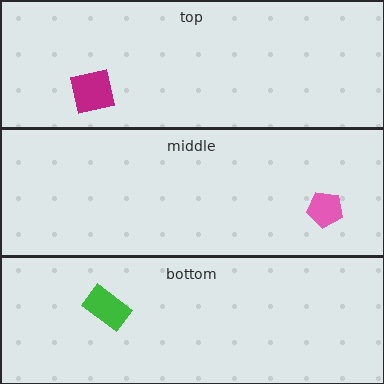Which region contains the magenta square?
The top region.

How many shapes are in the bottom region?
1.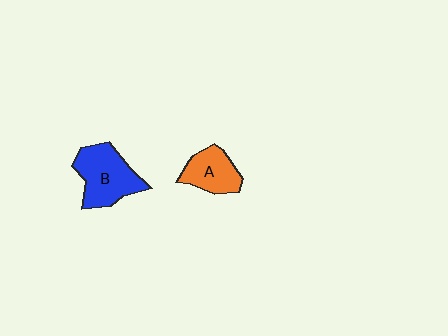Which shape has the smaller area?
Shape A (orange).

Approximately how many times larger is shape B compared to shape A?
Approximately 1.5 times.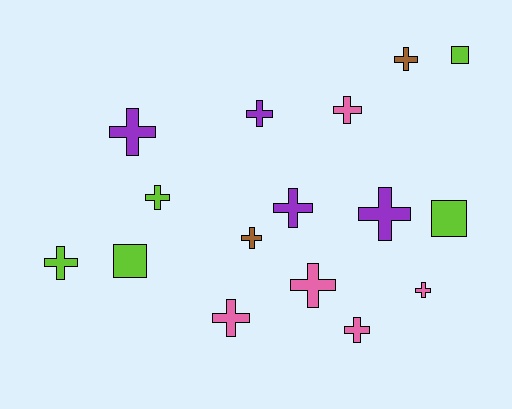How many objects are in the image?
There are 16 objects.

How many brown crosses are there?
There are 2 brown crosses.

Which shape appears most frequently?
Cross, with 13 objects.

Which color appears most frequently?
Lime, with 5 objects.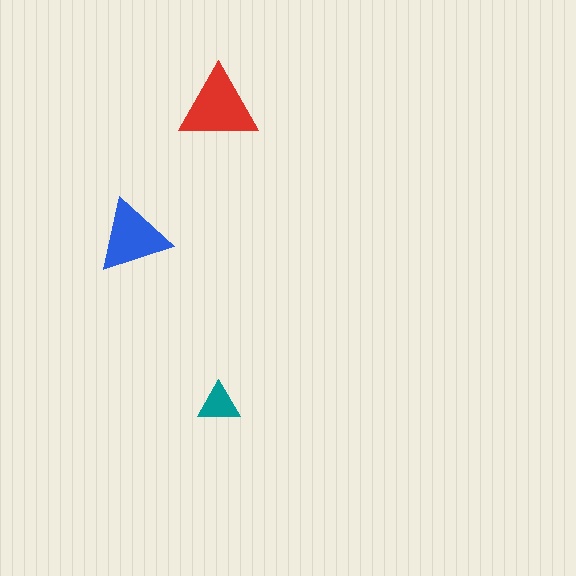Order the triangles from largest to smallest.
the red one, the blue one, the teal one.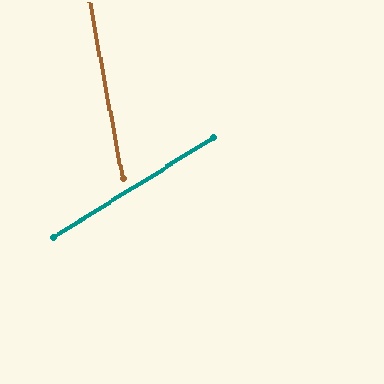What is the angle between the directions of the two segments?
Approximately 69 degrees.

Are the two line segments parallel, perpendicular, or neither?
Neither parallel nor perpendicular — they differ by about 69°.